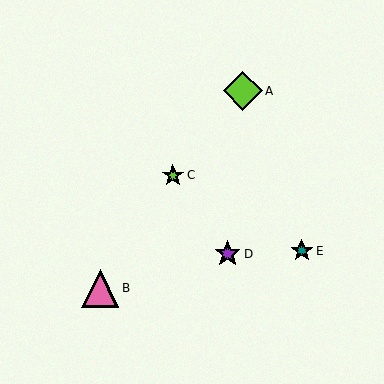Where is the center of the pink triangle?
The center of the pink triangle is at (100, 288).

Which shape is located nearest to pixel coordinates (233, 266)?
The purple star (labeled D) at (228, 254) is nearest to that location.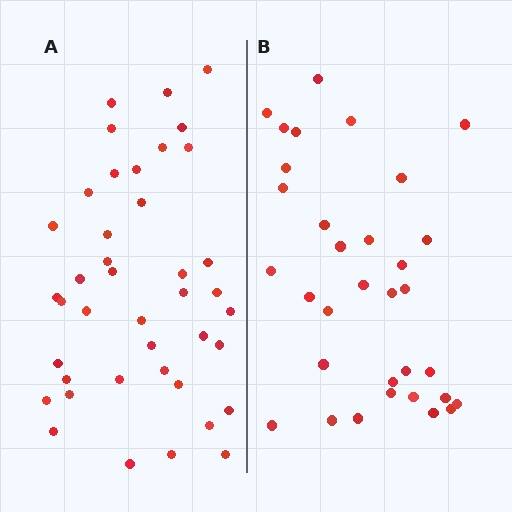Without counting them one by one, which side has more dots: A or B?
Region A (the left region) has more dots.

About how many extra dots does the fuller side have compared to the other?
Region A has roughly 8 or so more dots than region B.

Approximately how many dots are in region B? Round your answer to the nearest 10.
About 30 dots. (The exact count is 33, which rounds to 30.)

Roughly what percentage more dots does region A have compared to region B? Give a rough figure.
About 25% more.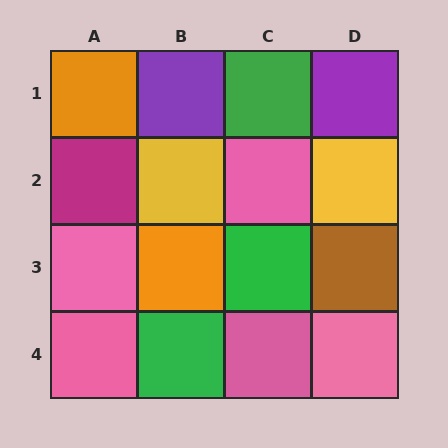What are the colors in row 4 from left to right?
Pink, green, pink, pink.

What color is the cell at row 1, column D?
Purple.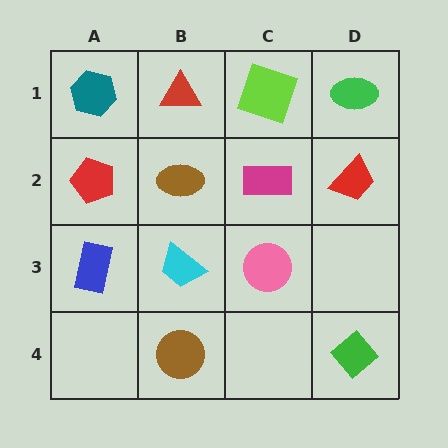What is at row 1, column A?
A teal hexagon.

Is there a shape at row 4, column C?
No, that cell is empty.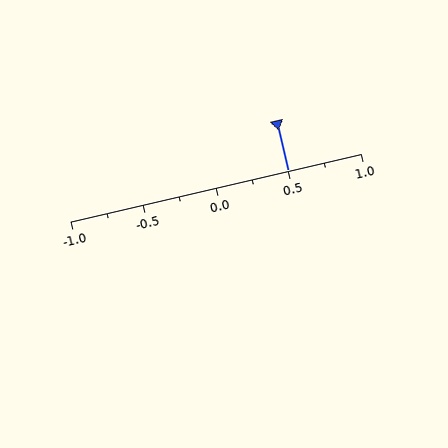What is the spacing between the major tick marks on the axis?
The major ticks are spaced 0.5 apart.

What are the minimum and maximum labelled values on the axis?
The axis runs from -1.0 to 1.0.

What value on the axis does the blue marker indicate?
The marker indicates approximately 0.5.